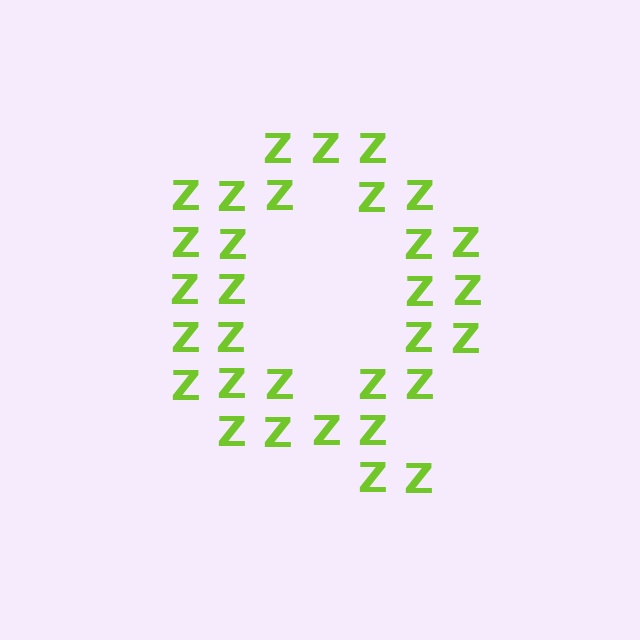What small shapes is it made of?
It is made of small letter Z's.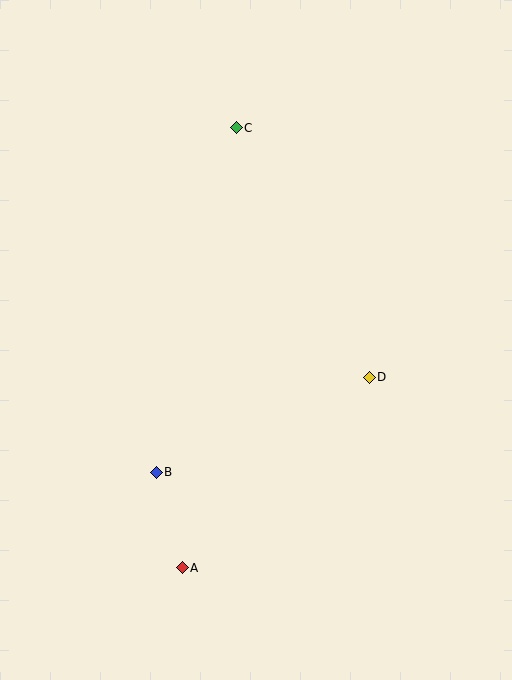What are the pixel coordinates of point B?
Point B is at (156, 472).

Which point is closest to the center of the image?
Point D at (369, 377) is closest to the center.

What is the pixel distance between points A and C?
The distance between A and C is 443 pixels.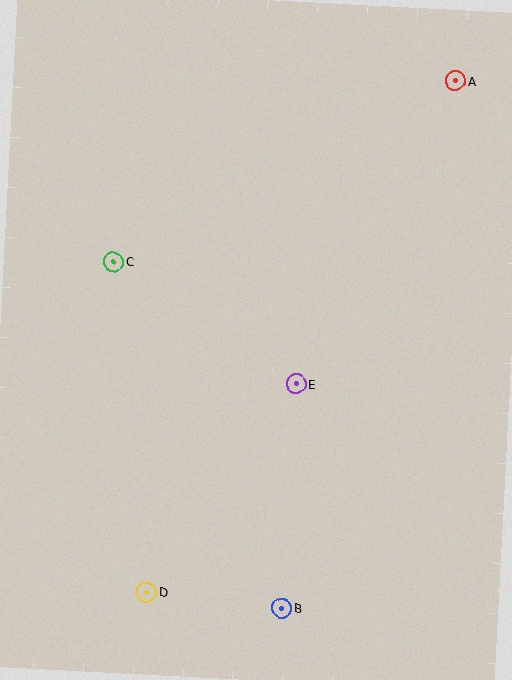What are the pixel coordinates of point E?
Point E is at (296, 384).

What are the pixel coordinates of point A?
Point A is at (455, 81).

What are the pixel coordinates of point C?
Point C is at (113, 262).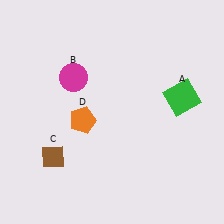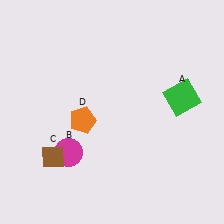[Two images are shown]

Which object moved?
The magenta circle (B) moved down.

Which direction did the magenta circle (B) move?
The magenta circle (B) moved down.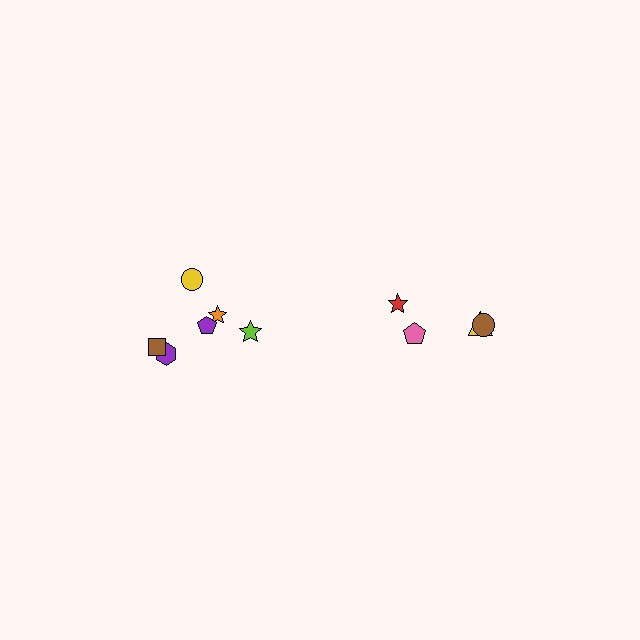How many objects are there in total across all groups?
There are 10 objects.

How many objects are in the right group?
There are 4 objects.